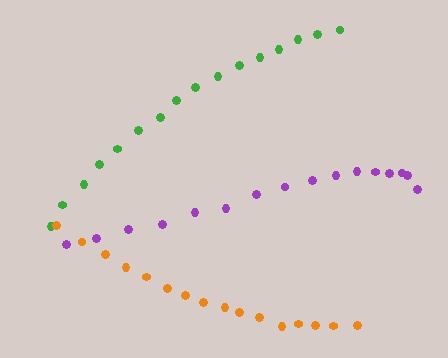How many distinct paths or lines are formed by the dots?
There are 3 distinct paths.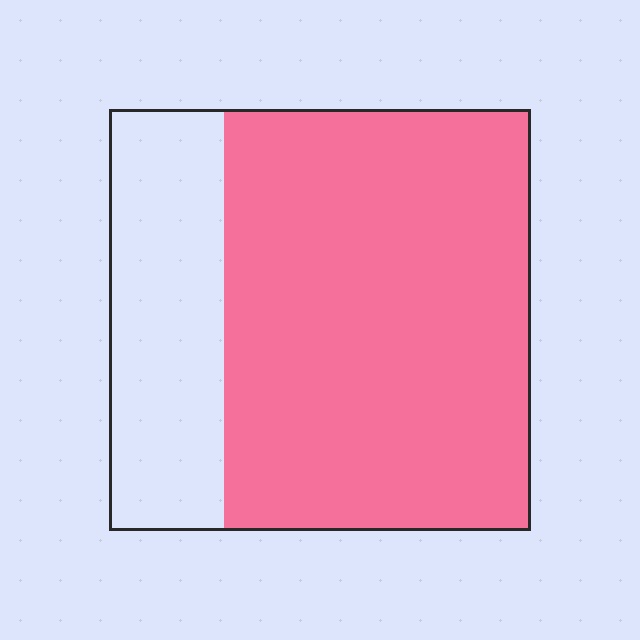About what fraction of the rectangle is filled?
About three quarters (3/4).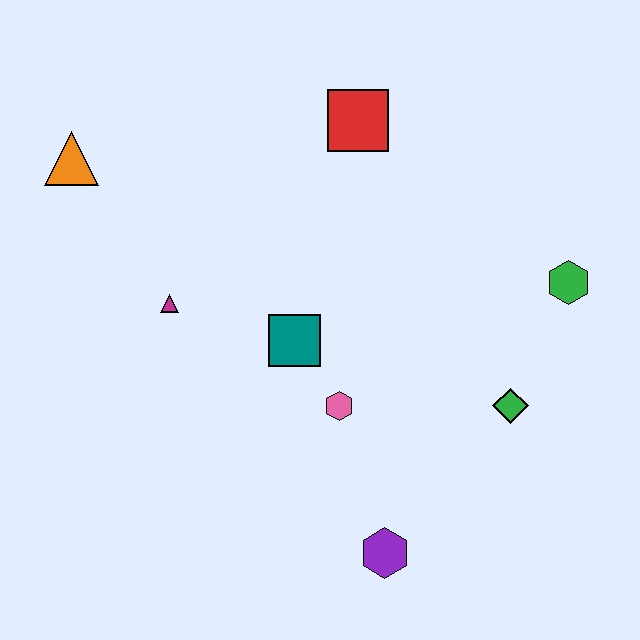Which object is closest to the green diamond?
The green hexagon is closest to the green diamond.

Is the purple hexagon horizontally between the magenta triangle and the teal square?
No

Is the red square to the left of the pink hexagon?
No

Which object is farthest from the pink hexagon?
The orange triangle is farthest from the pink hexagon.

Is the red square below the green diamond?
No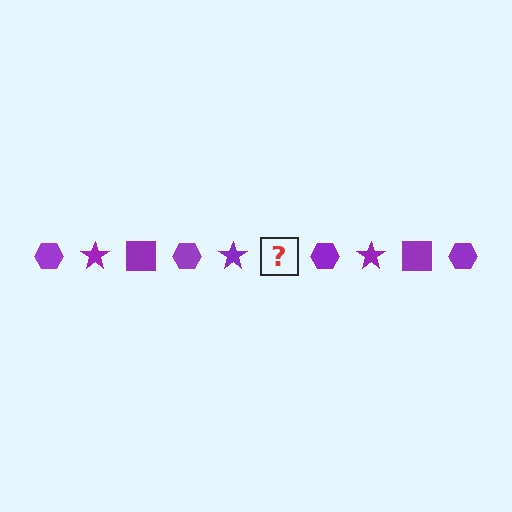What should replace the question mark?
The question mark should be replaced with a purple square.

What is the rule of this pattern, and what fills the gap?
The rule is that the pattern cycles through hexagon, star, square shapes in purple. The gap should be filled with a purple square.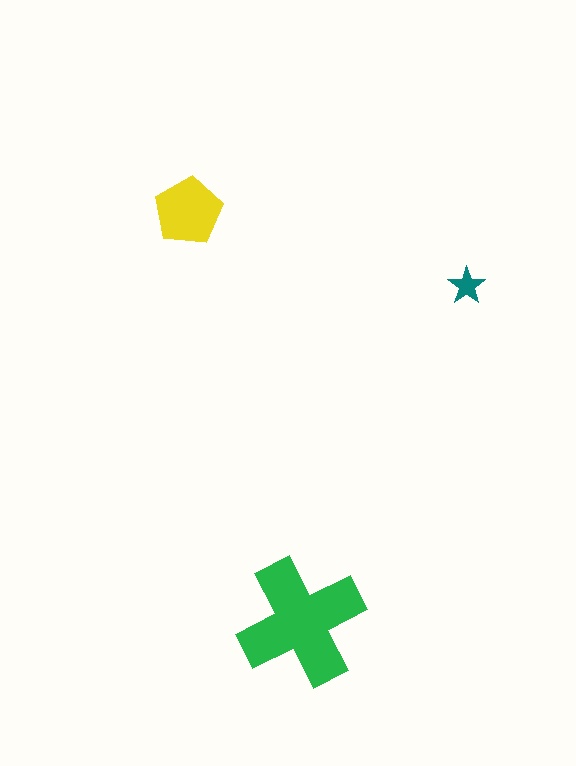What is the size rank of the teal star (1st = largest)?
3rd.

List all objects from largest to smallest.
The green cross, the yellow pentagon, the teal star.